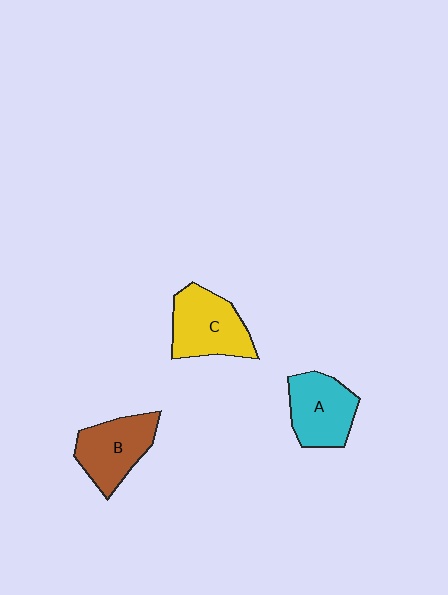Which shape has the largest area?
Shape C (yellow).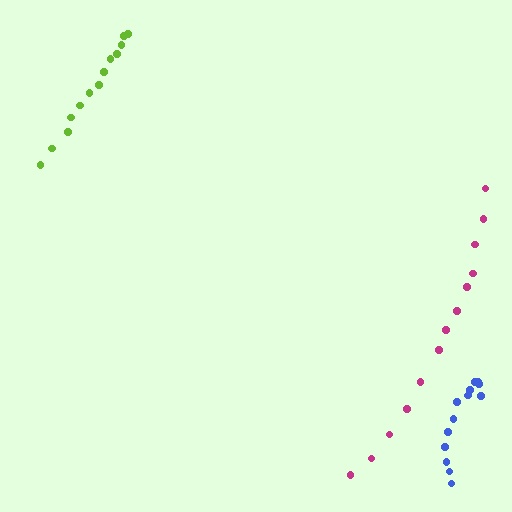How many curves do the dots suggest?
There are 3 distinct paths.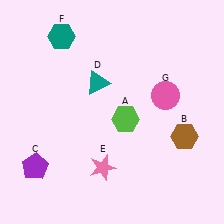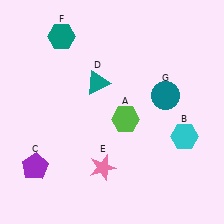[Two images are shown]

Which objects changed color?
B changed from brown to cyan. G changed from pink to teal.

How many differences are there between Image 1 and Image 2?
There are 2 differences between the two images.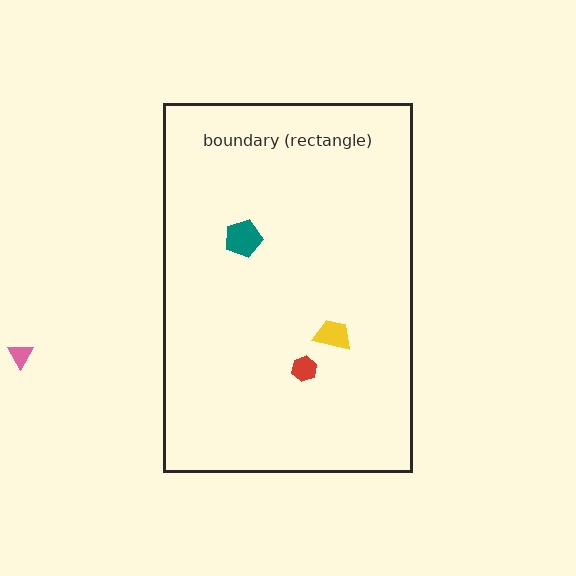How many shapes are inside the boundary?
3 inside, 1 outside.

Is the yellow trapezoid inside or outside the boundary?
Inside.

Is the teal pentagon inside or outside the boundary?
Inside.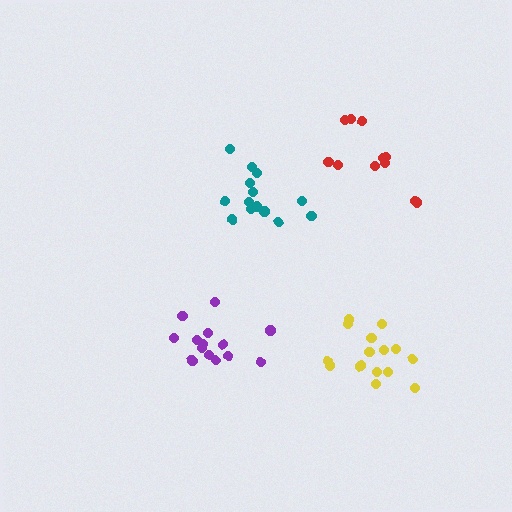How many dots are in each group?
Group 1: 11 dots, Group 2: 14 dots, Group 3: 15 dots, Group 4: 14 dots (54 total).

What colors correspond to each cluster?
The clusters are colored: red, purple, yellow, teal.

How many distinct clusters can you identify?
There are 4 distinct clusters.